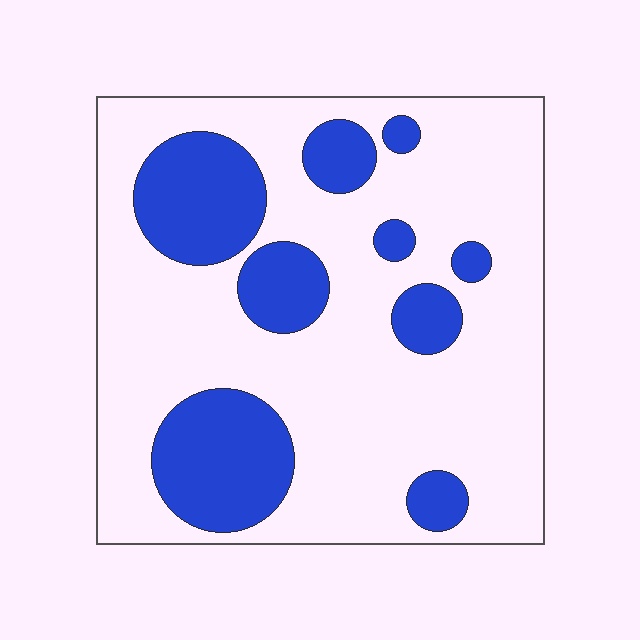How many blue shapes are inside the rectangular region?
9.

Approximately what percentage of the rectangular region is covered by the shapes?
Approximately 25%.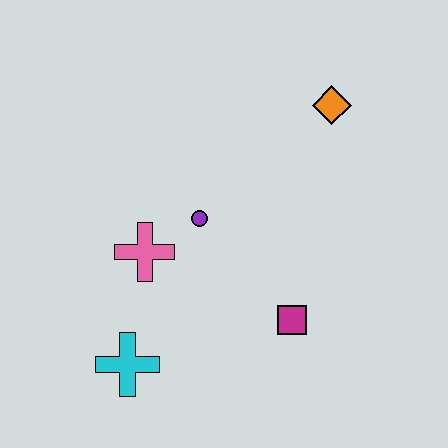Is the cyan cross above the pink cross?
No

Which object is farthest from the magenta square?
The orange diamond is farthest from the magenta square.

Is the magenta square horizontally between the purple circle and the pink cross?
No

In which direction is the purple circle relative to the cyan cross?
The purple circle is above the cyan cross.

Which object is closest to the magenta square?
The purple circle is closest to the magenta square.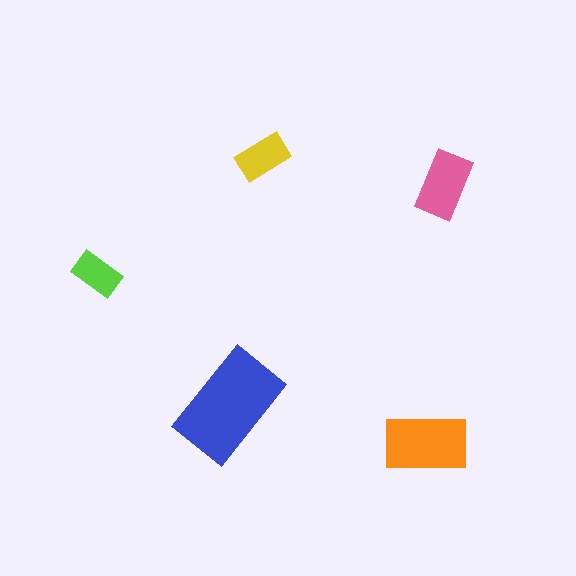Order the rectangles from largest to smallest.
the blue one, the orange one, the pink one, the yellow one, the lime one.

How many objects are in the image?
There are 5 objects in the image.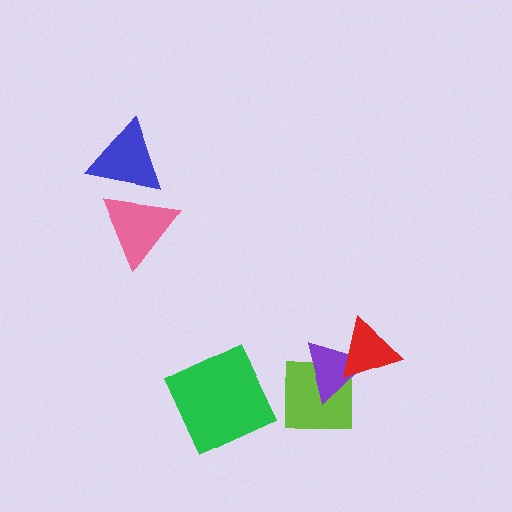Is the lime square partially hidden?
Yes, it is partially covered by another shape.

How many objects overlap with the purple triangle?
2 objects overlap with the purple triangle.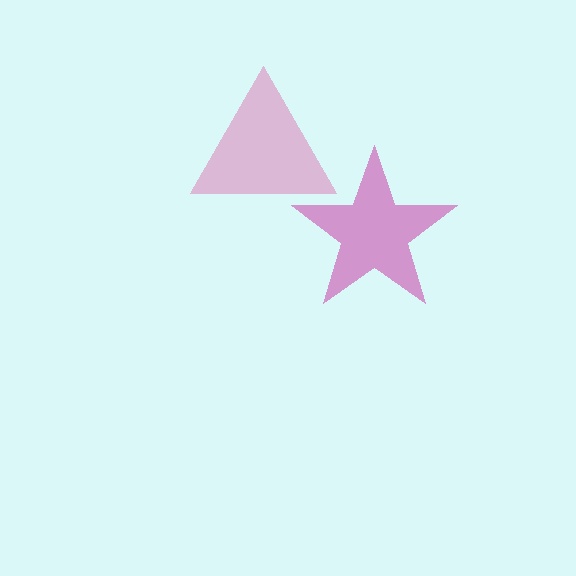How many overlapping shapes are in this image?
There are 2 overlapping shapes in the image.